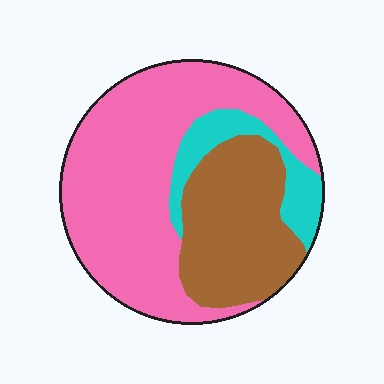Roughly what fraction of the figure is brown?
Brown takes up about one third (1/3) of the figure.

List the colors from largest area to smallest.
From largest to smallest: pink, brown, cyan.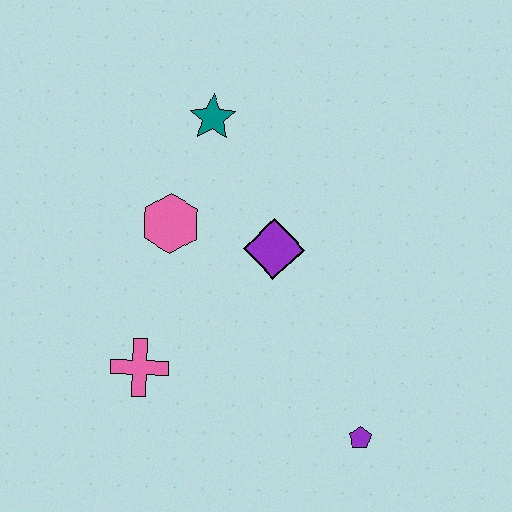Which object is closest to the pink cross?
The pink hexagon is closest to the pink cross.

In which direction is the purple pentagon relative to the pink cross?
The purple pentagon is to the right of the pink cross.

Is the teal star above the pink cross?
Yes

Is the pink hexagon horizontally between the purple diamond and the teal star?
No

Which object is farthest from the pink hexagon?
The purple pentagon is farthest from the pink hexagon.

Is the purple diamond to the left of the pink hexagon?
No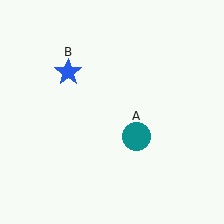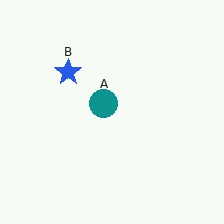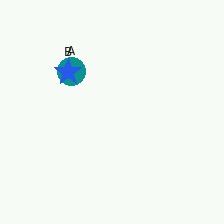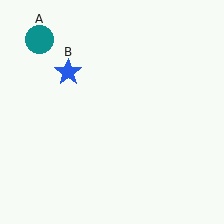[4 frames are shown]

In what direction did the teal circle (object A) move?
The teal circle (object A) moved up and to the left.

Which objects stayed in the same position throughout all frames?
Blue star (object B) remained stationary.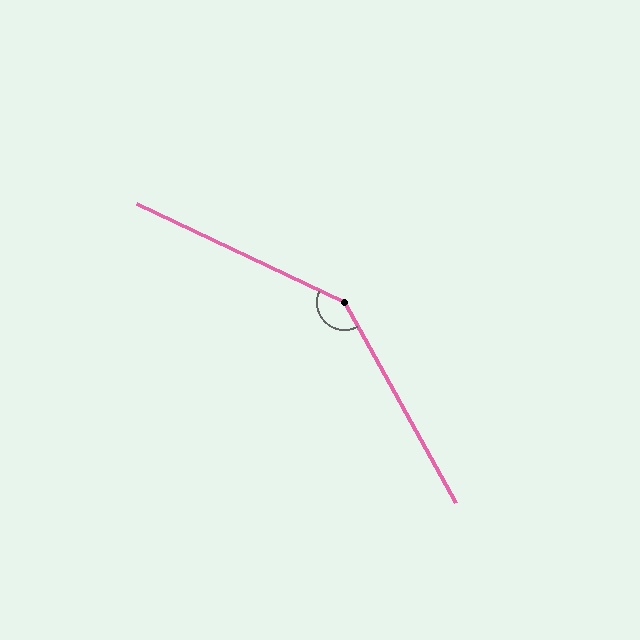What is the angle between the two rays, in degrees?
Approximately 145 degrees.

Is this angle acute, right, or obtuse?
It is obtuse.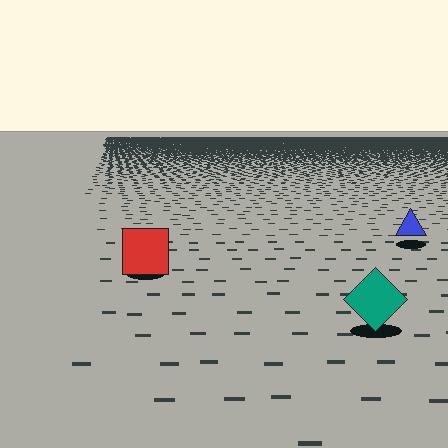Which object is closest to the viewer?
The teal diamond is closest. The texture marks near it are larger and more spread out.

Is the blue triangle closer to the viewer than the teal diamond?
No. The teal diamond is closer — you can tell from the texture gradient: the ground texture is coarser near it.